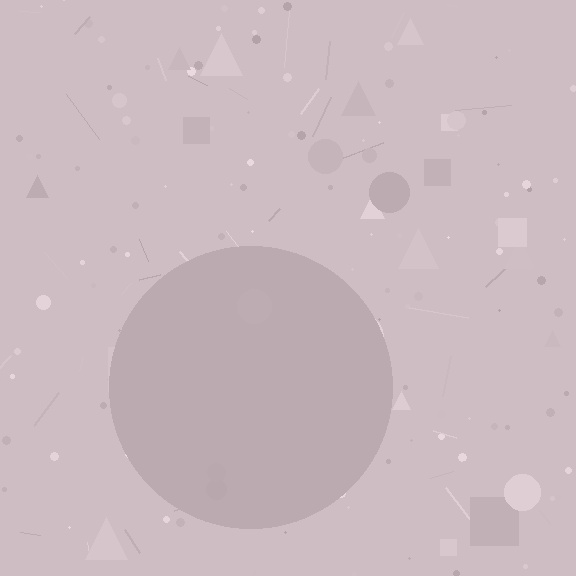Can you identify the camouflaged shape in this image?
The camouflaged shape is a circle.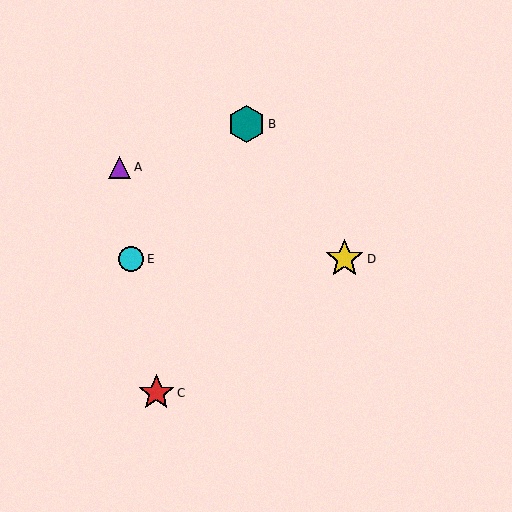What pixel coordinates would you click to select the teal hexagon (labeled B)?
Click at (246, 124) to select the teal hexagon B.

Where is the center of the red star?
The center of the red star is at (156, 393).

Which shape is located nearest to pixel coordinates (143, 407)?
The red star (labeled C) at (156, 393) is nearest to that location.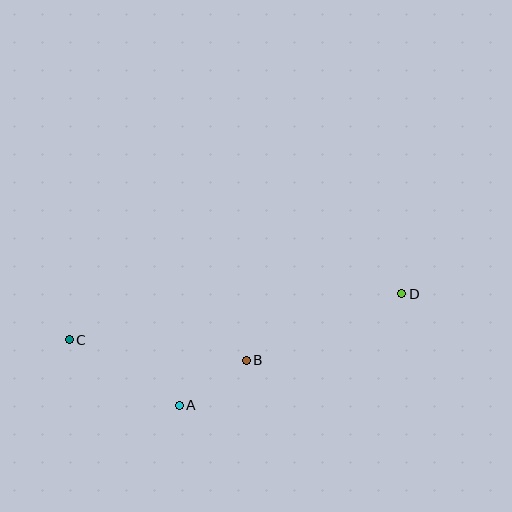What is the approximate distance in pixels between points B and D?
The distance between B and D is approximately 169 pixels.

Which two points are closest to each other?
Points A and B are closest to each other.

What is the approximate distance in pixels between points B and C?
The distance between B and C is approximately 178 pixels.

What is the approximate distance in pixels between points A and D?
The distance between A and D is approximately 249 pixels.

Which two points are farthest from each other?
Points C and D are farthest from each other.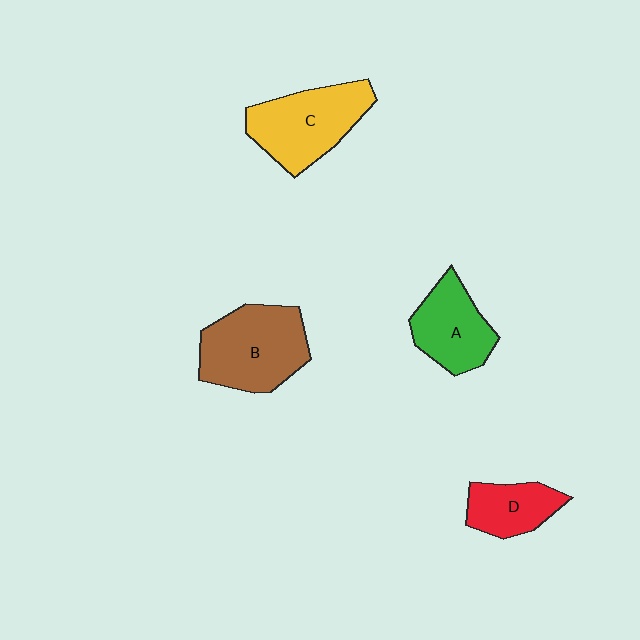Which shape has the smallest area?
Shape D (red).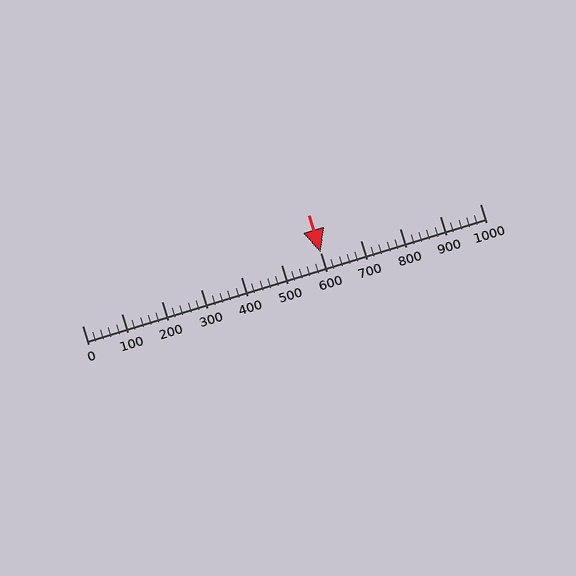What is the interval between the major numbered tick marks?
The major tick marks are spaced 100 units apart.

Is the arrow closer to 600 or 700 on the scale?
The arrow is closer to 600.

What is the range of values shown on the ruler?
The ruler shows values from 0 to 1000.